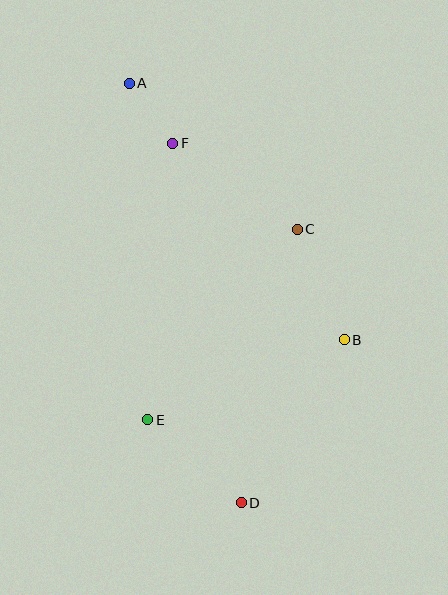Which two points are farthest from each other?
Points A and D are farthest from each other.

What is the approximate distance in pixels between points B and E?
The distance between B and E is approximately 212 pixels.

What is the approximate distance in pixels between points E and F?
The distance between E and F is approximately 278 pixels.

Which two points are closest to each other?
Points A and F are closest to each other.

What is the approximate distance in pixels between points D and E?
The distance between D and E is approximately 125 pixels.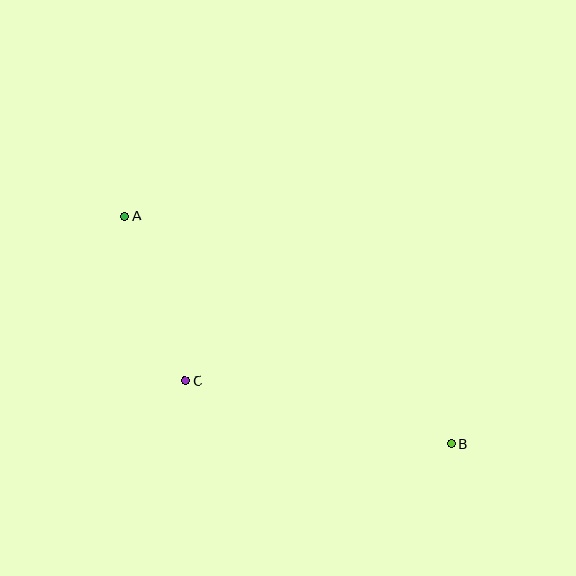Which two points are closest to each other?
Points A and C are closest to each other.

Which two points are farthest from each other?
Points A and B are farthest from each other.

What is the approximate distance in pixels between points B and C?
The distance between B and C is approximately 273 pixels.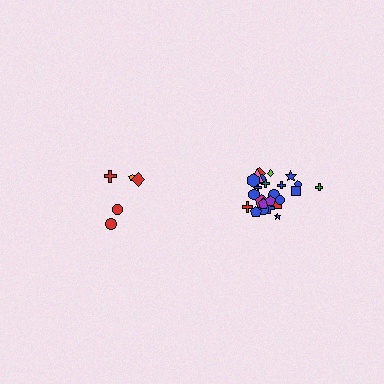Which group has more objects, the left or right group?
The right group.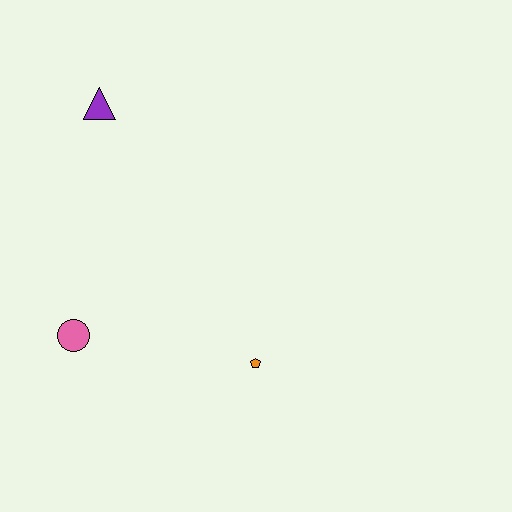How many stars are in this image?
There are no stars.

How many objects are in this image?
There are 3 objects.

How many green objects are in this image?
There are no green objects.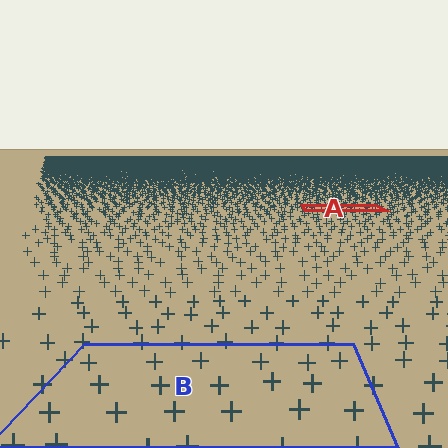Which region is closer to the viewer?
Region B is closer. The texture elements there are larger and more spread out.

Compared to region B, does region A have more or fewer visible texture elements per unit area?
Region A has more texture elements per unit area — they are packed more densely because it is farther away.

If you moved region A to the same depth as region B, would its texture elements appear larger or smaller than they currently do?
They would appear larger. At a closer depth, the same texture elements are projected at a bigger on-screen size.